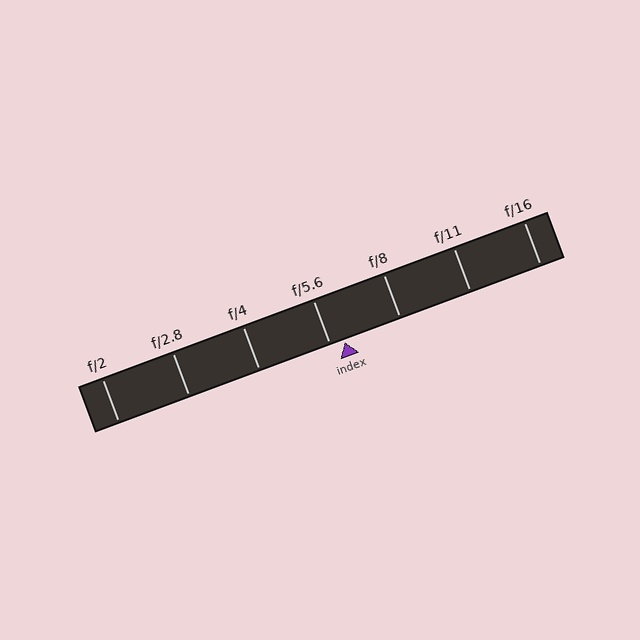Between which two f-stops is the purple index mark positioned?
The index mark is between f/5.6 and f/8.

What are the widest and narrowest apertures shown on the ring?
The widest aperture shown is f/2 and the narrowest is f/16.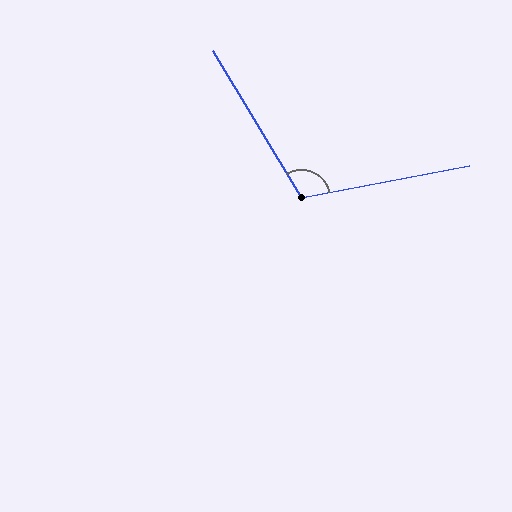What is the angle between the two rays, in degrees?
Approximately 110 degrees.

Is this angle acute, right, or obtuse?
It is obtuse.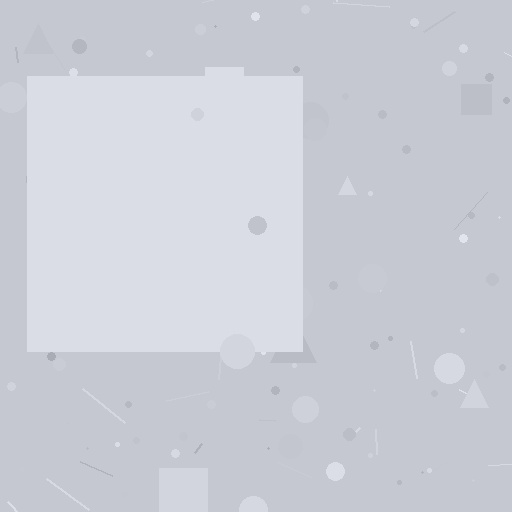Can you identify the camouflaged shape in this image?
The camouflaged shape is a square.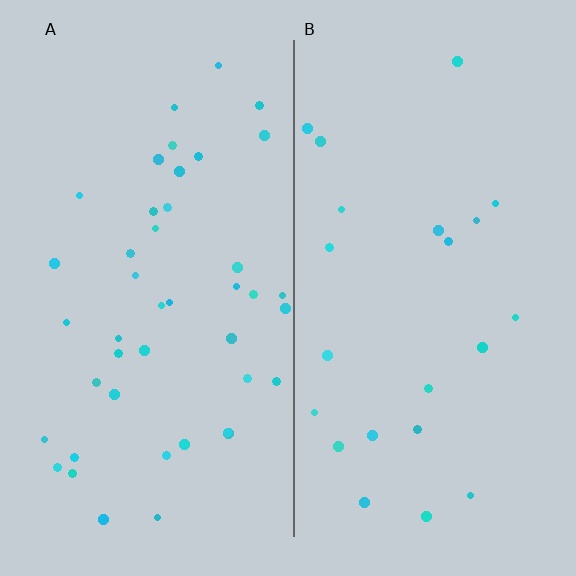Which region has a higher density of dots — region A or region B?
A (the left).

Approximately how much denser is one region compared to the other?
Approximately 2.0× — region A over region B.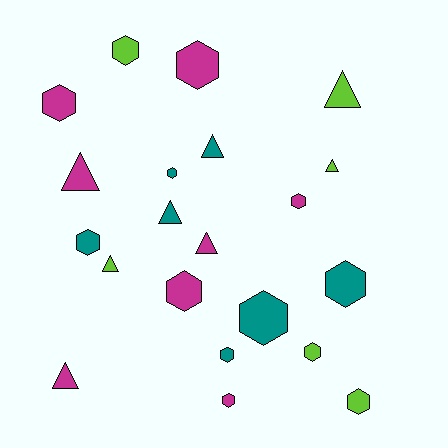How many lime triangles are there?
There are 3 lime triangles.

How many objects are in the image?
There are 21 objects.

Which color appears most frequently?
Magenta, with 8 objects.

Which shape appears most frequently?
Hexagon, with 13 objects.